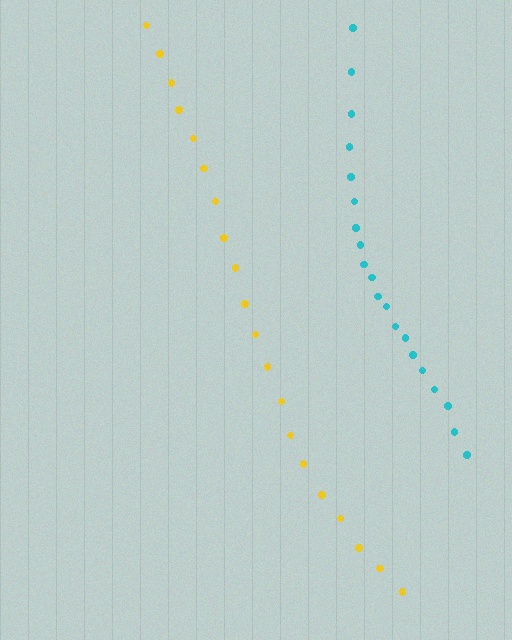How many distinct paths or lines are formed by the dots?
There are 2 distinct paths.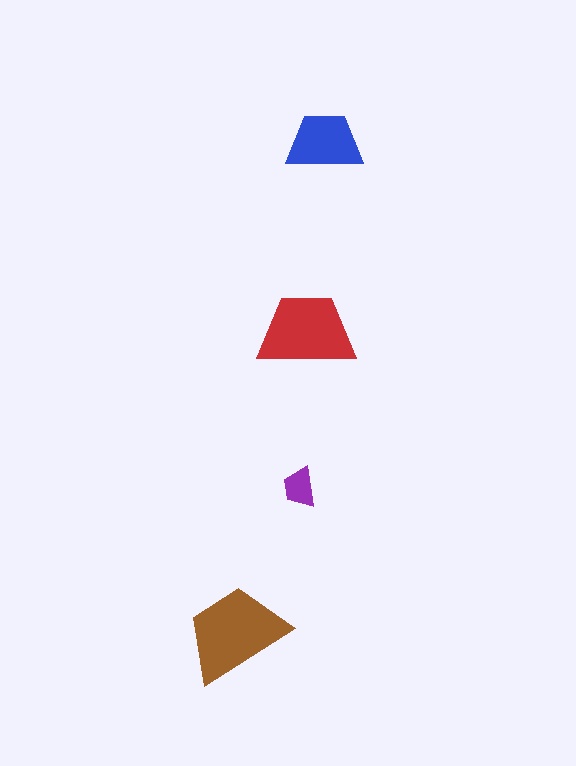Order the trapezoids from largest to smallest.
the brown one, the red one, the blue one, the purple one.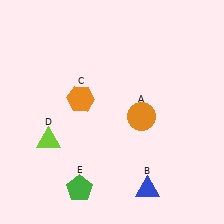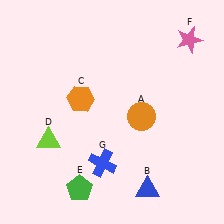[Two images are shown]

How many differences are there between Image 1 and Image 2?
There are 2 differences between the two images.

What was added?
A pink star (F), a blue cross (G) were added in Image 2.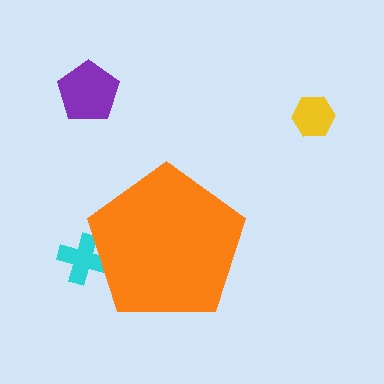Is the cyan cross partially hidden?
Yes, the cyan cross is partially hidden behind the orange pentagon.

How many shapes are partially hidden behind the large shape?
1 shape is partially hidden.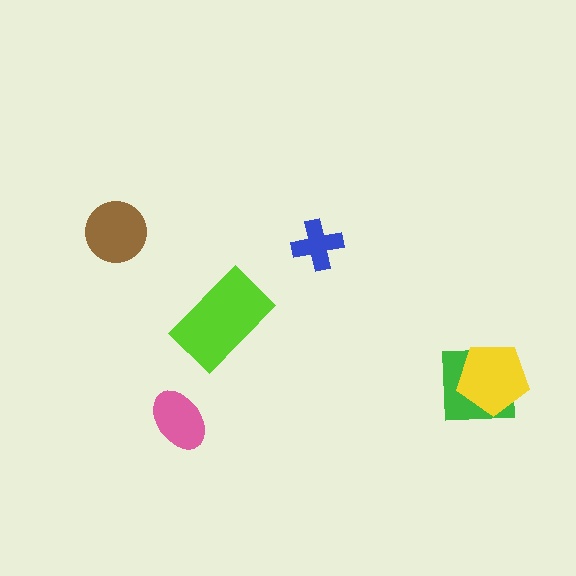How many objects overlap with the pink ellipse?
0 objects overlap with the pink ellipse.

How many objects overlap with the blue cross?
0 objects overlap with the blue cross.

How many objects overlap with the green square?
1 object overlaps with the green square.